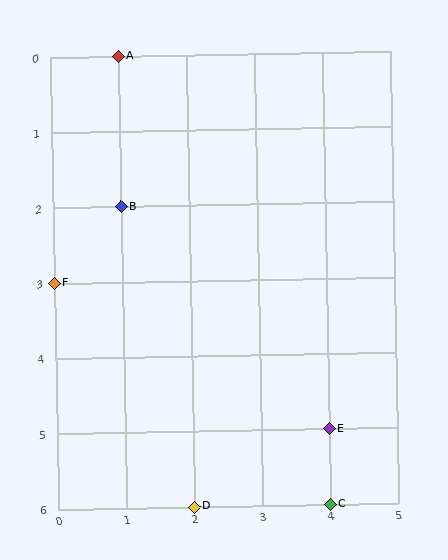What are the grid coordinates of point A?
Point A is at grid coordinates (1, 0).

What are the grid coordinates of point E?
Point E is at grid coordinates (4, 5).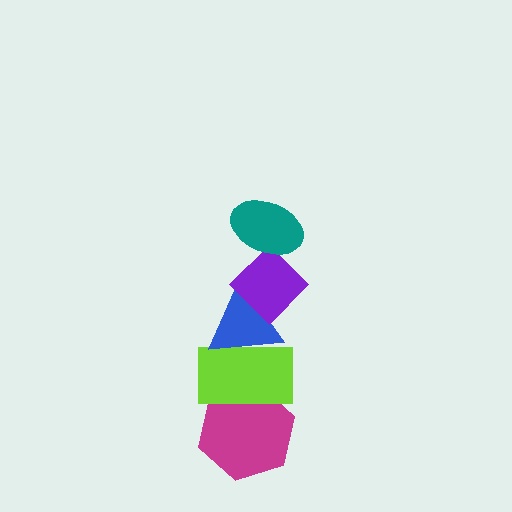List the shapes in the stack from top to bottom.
From top to bottom: the teal ellipse, the purple diamond, the blue triangle, the lime rectangle, the magenta hexagon.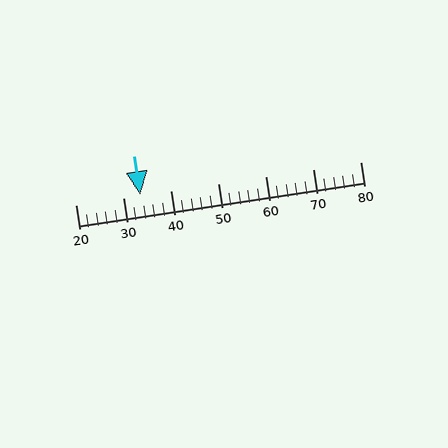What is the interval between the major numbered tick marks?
The major tick marks are spaced 10 units apart.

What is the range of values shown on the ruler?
The ruler shows values from 20 to 80.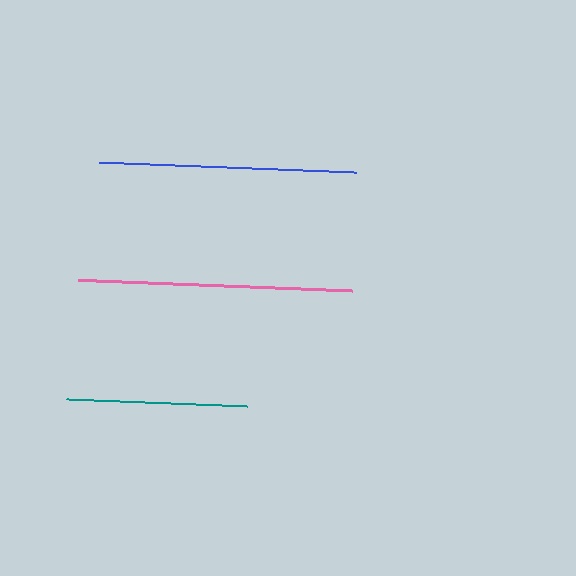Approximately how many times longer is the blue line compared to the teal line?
The blue line is approximately 1.4 times the length of the teal line.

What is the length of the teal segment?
The teal segment is approximately 181 pixels long.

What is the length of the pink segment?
The pink segment is approximately 274 pixels long.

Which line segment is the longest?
The pink line is the longest at approximately 274 pixels.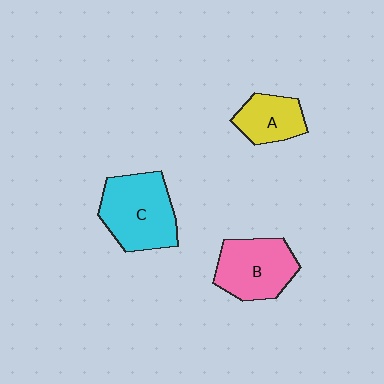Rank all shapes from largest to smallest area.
From largest to smallest: C (cyan), B (pink), A (yellow).